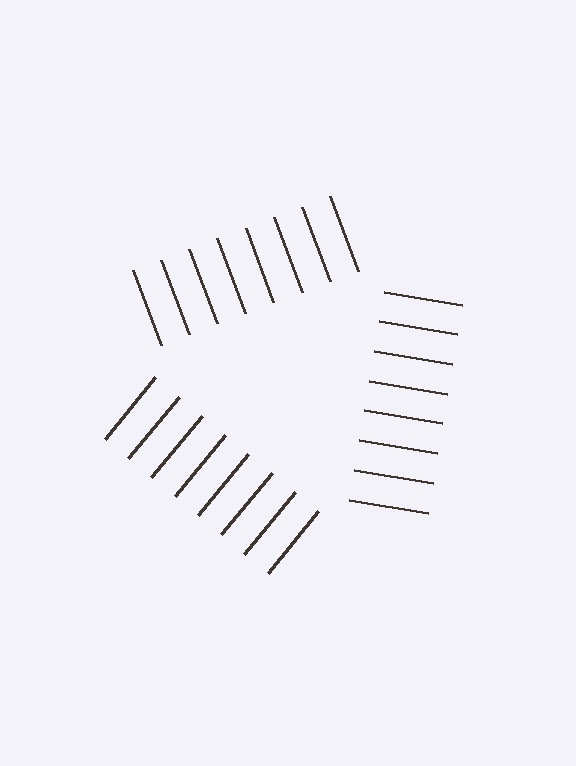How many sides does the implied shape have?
3 sides — the line-ends trace a triangle.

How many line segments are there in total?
24 — 8 along each of the 3 edges.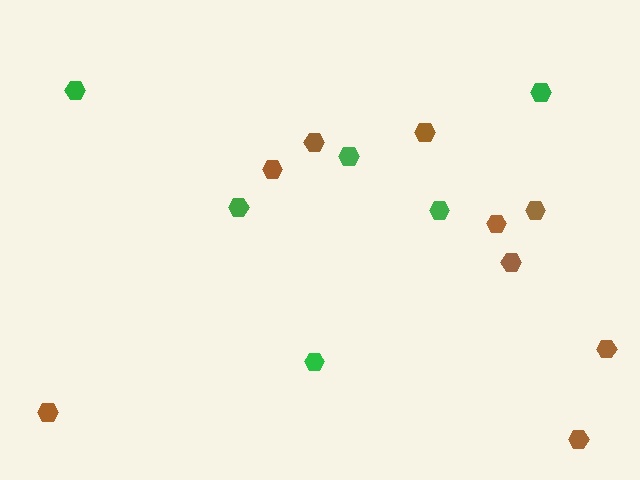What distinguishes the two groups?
There are 2 groups: one group of brown hexagons (9) and one group of green hexagons (6).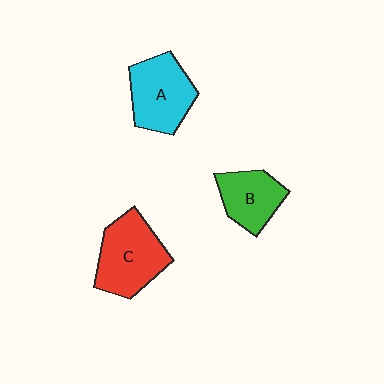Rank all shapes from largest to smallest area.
From largest to smallest: C (red), A (cyan), B (green).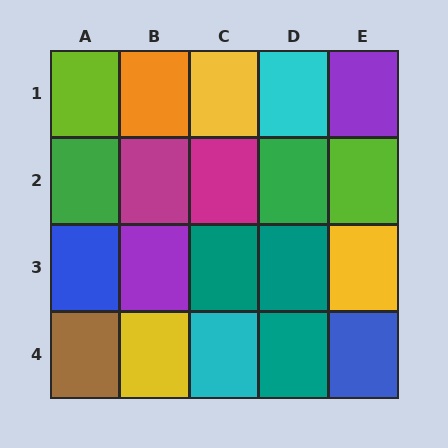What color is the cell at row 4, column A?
Brown.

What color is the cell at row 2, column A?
Green.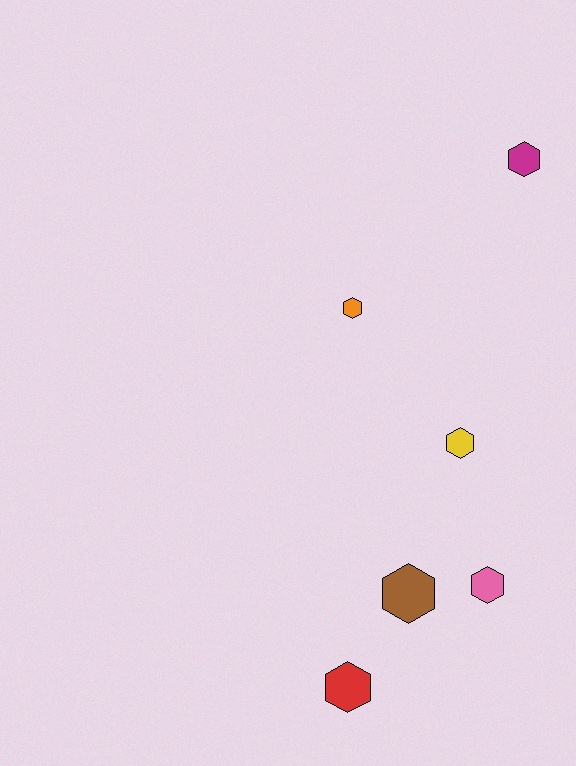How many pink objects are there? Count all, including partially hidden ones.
There is 1 pink object.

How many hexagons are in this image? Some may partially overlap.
There are 6 hexagons.